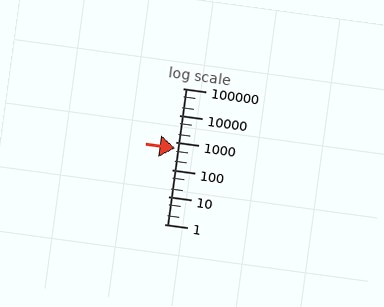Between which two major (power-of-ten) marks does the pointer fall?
The pointer is between 100 and 1000.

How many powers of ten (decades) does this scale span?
The scale spans 5 decades, from 1 to 100000.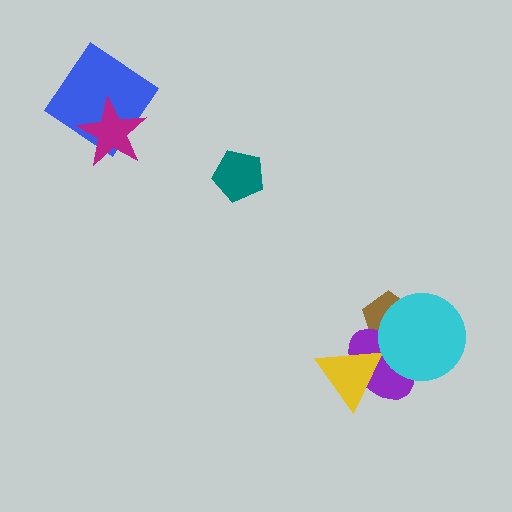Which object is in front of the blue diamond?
The magenta star is in front of the blue diamond.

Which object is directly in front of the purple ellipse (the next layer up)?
The yellow triangle is directly in front of the purple ellipse.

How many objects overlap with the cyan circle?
2 objects overlap with the cyan circle.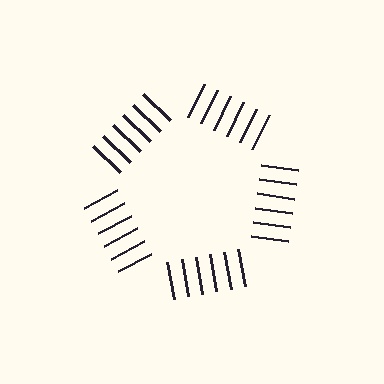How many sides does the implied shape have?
5 sides — the line-ends trace a pentagon.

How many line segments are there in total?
30 — 6 along each of the 5 edges.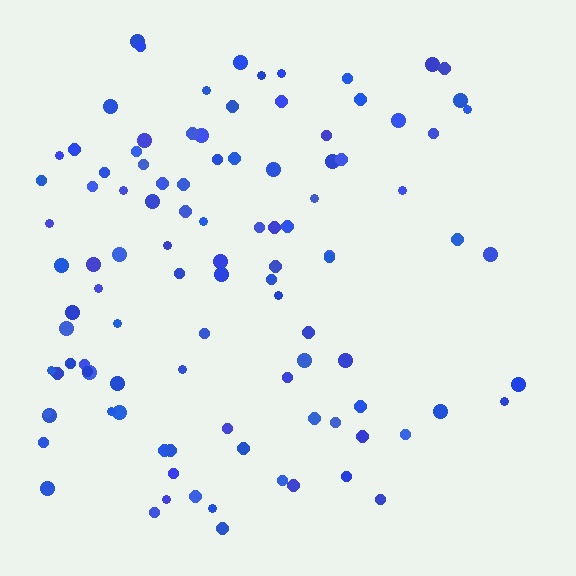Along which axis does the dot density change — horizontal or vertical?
Horizontal.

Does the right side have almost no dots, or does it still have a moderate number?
Still a moderate number, just noticeably fewer than the left.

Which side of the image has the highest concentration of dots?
The left.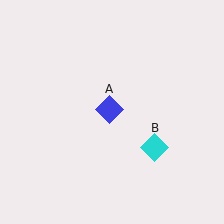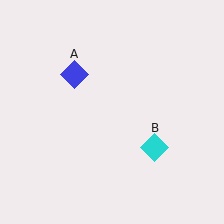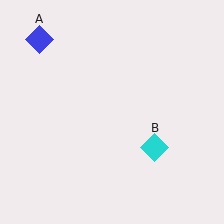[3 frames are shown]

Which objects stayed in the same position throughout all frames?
Cyan diamond (object B) remained stationary.